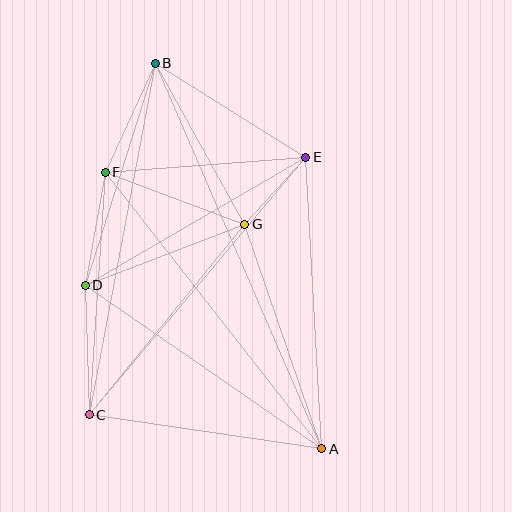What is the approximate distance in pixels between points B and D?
The distance between B and D is approximately 233 pixels.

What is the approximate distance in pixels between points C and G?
The distance between C and G is approximately 246 pixels.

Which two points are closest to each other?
Points E and G are closest to each other.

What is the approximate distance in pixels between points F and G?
The distance between F and G is approximately 149 pixels.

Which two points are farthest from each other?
Points A and B are farthest from each other.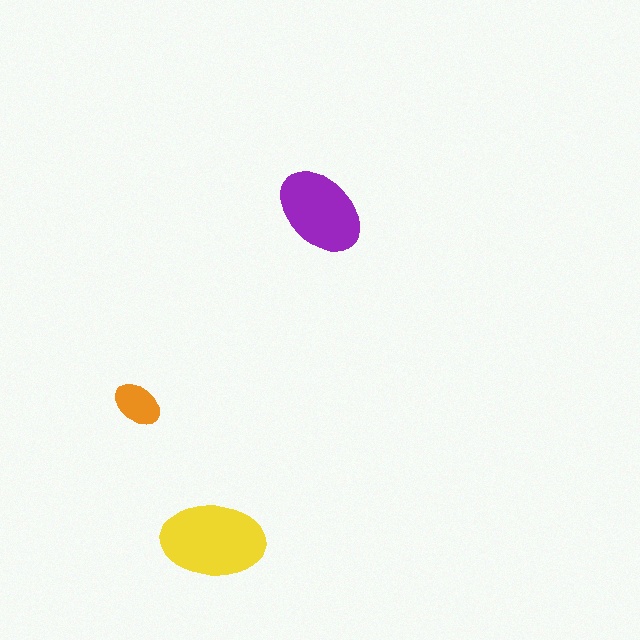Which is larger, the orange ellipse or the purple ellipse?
The purple one.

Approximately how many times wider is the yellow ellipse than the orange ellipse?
About 2 times wider.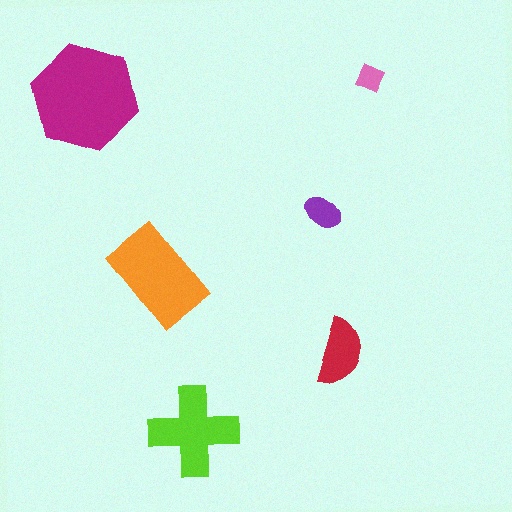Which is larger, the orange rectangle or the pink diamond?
The orange rectangle.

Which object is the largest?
The magenta hexagon.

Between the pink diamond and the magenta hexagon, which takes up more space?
The magenta hexagon.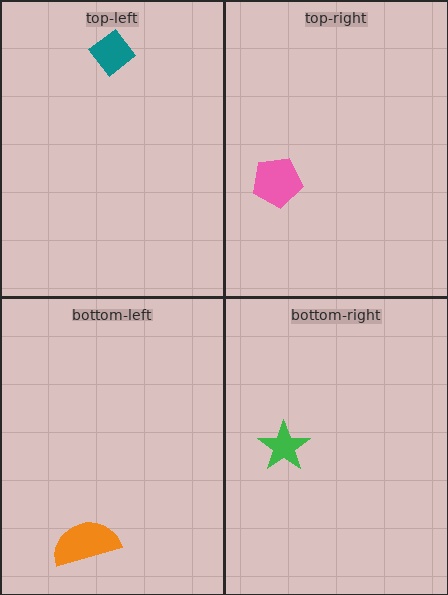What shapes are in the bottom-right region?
The green star.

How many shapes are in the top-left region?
1.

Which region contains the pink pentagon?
The top-right region.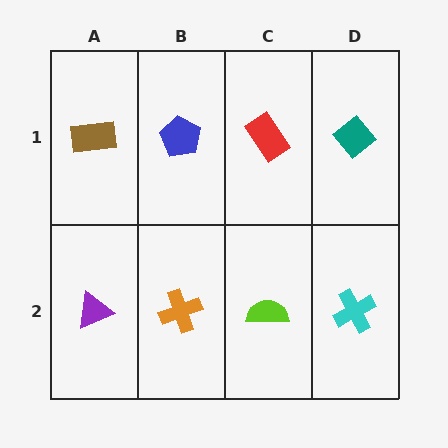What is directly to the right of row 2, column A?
An orange cross.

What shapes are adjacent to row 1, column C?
A lime semicircle (row 2, column C), a blue pentagon (row 1, column B), a teal diamond (row 1, column D).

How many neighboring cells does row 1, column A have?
2.